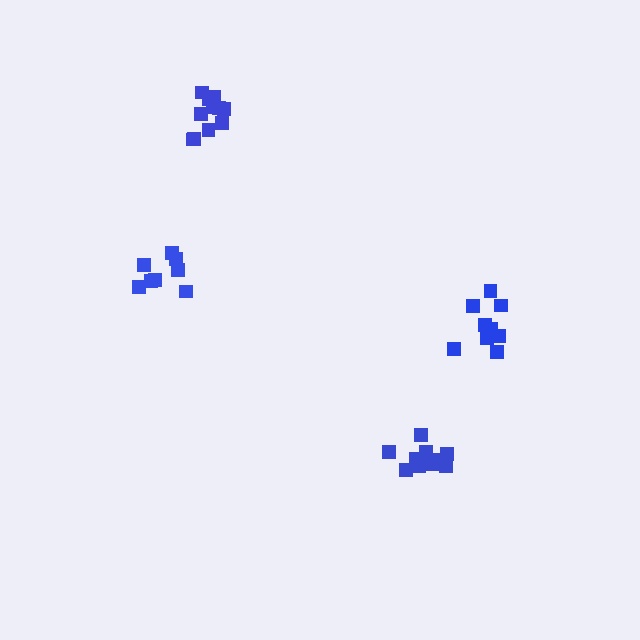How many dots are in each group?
Group 1: 8 dots, Group 2: 11 dots, Group 3: 11 dots, Group 4: 10 dots (40 total).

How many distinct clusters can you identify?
There are 4 distinct clusters.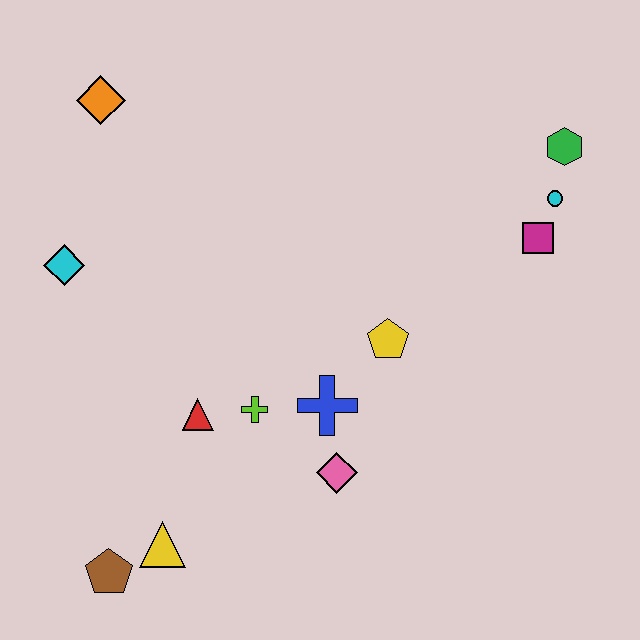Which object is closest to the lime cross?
The red triangle is closest to the lime cross.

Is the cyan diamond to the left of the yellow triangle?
Yes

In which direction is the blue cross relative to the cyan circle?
The blue cross is to the left of the cyan circle.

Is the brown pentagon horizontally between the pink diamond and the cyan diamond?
Yes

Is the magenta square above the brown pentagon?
Yes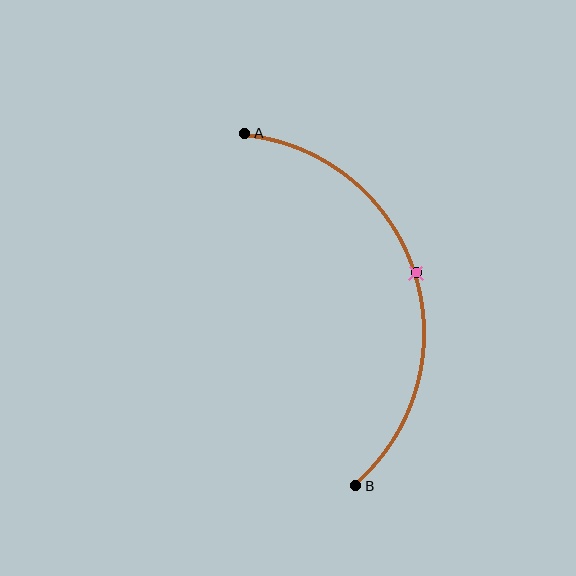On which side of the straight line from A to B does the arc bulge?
The arc bulges to the right of the straight line connecting A and B.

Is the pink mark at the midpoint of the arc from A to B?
Yes. The pink mark lies on the arc at equal arc-length from both A and B — it is the arc midpoint.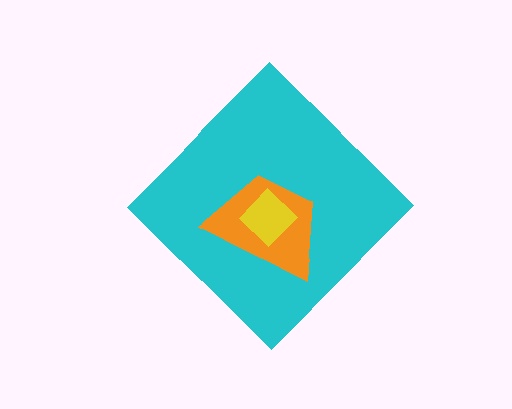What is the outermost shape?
The cyan diamond.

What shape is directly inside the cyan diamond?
The orange trapezoid.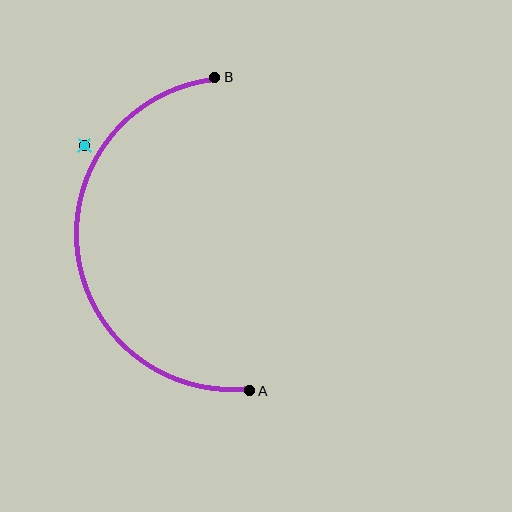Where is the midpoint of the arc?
The arc midpoint is the point on the curve farthest from the straight line joining A and B. It sits to the left of that line.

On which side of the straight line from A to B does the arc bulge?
The arc bulges to the left of the straight line connecting A and B.